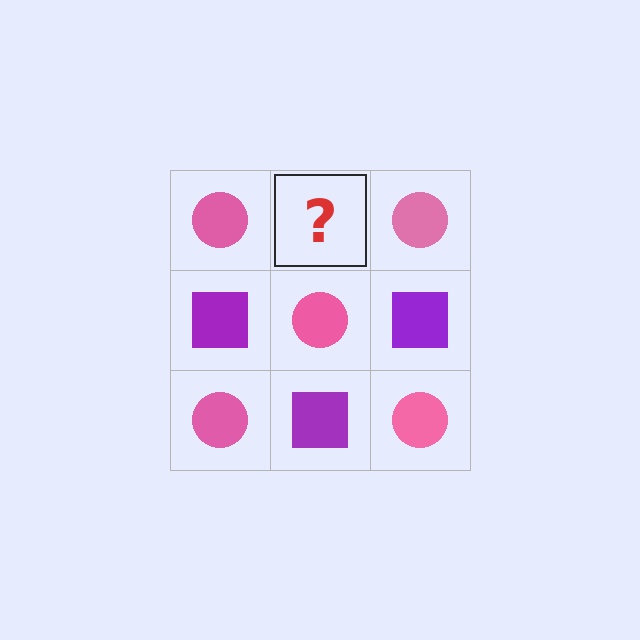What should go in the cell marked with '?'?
The missing cell should contain a purple square.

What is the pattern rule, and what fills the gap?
The rule is that it alternates pink circle and purple square in a checkerboard pattern. The gap should be filled with a purple square.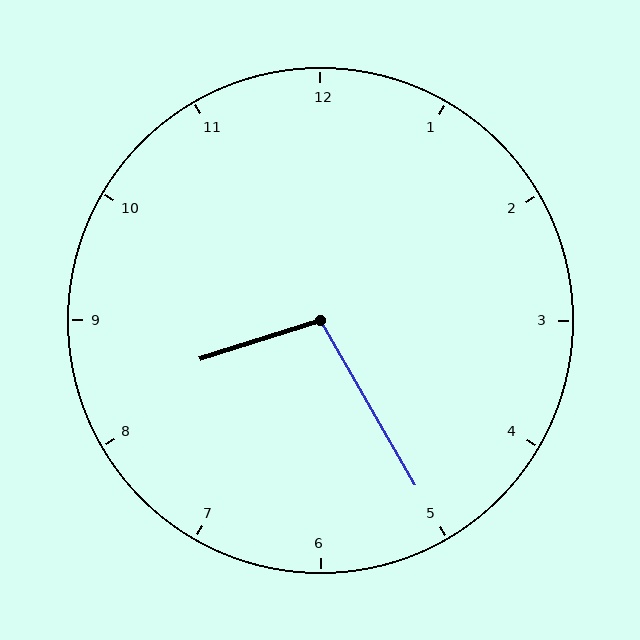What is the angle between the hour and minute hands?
Approximately 102 degrees.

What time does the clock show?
8:25.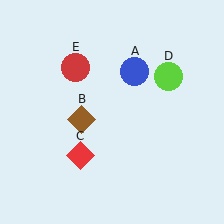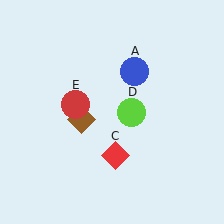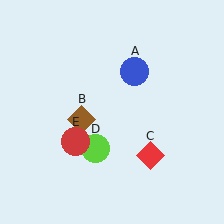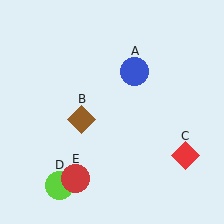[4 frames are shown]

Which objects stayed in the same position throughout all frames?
Blue circle (object A) and brown diamond (object B) remained stationary.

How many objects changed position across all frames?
3 objects changed position: red diamond (object C), lime circle (object D), red circle (object E).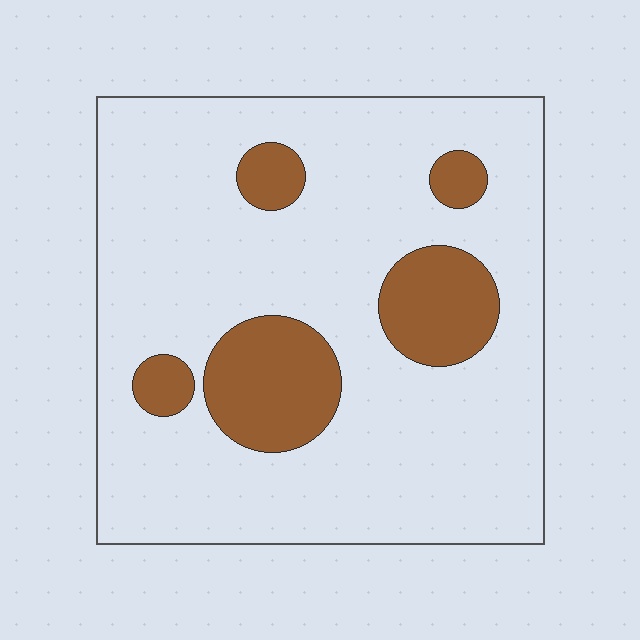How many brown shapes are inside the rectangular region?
5.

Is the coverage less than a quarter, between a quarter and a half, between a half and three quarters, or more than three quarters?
Less than a quarter.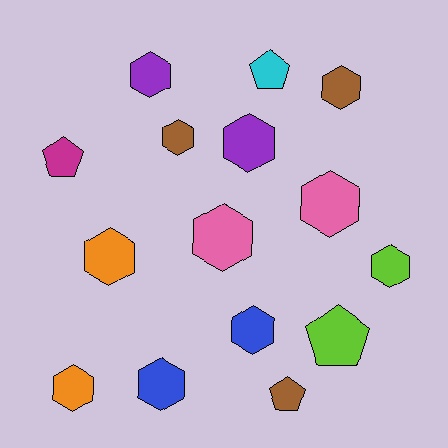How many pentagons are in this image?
There are 4 pentagons.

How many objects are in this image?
There are 15 objects.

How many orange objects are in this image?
There are 2 orange objects.